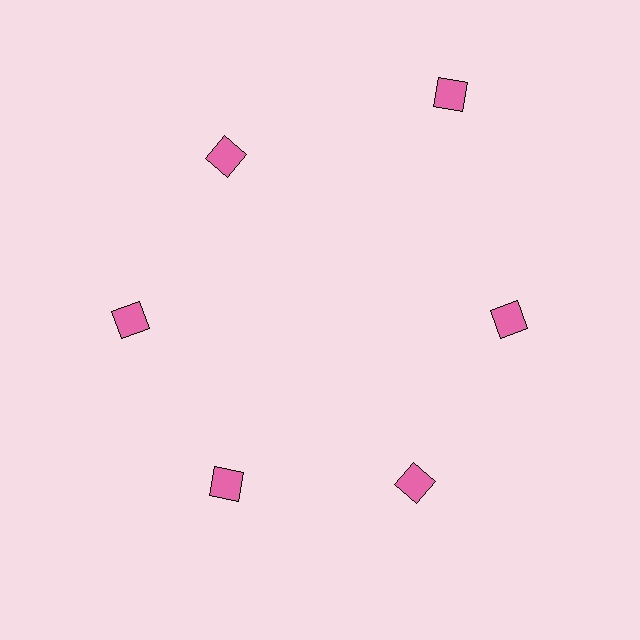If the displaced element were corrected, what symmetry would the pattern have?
It would have 6-fold rotational symmetry — the pattern would map onto itself every 60 degrees.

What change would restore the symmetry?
The symmetry would be restored by moving it inward, back onto the ring so that all 6 squares sit at equal angles and equal distance from the center.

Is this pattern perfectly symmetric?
No. The 6 pink squares are arranged in a ring, but one element near the 1 o'clock position is pushed outward from the center, breaking the 6-fold rotational symmetry.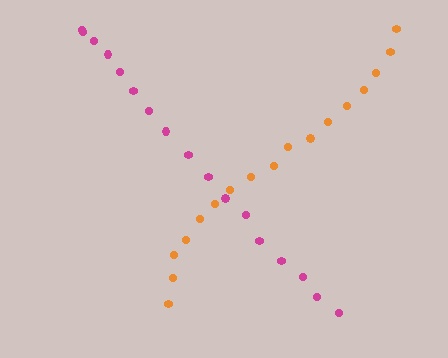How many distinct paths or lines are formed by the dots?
There are 2 distinct paths.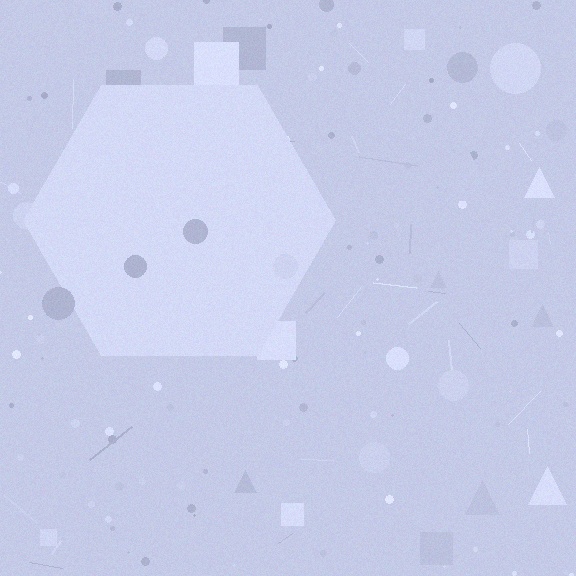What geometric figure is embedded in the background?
A hexagon is embedded in the background.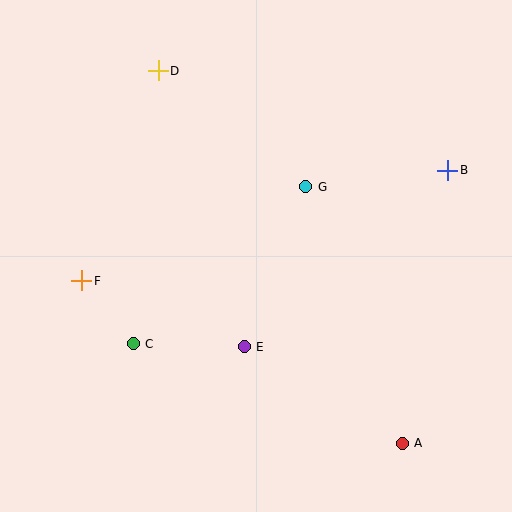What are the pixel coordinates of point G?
Point G is at (306, 187).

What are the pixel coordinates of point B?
Point B is at (448, 170).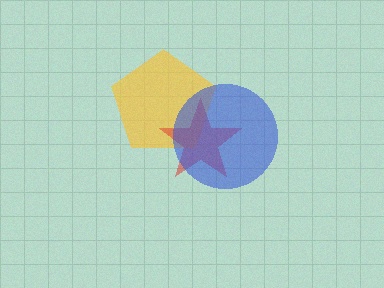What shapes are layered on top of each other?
The layered shapes are: a yellow pentagon, a red star, a blue circle.